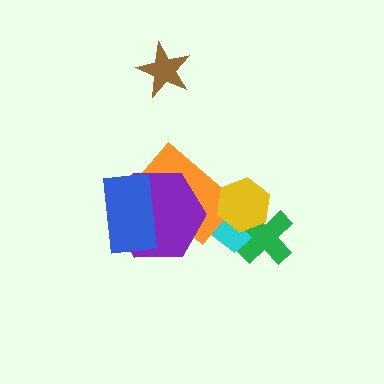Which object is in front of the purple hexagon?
The blue rectangle is in front of the purple hexagon.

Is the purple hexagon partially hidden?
Yes, it is partially covered by another shape.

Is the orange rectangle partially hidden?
Yes, it is partially covered by another shape.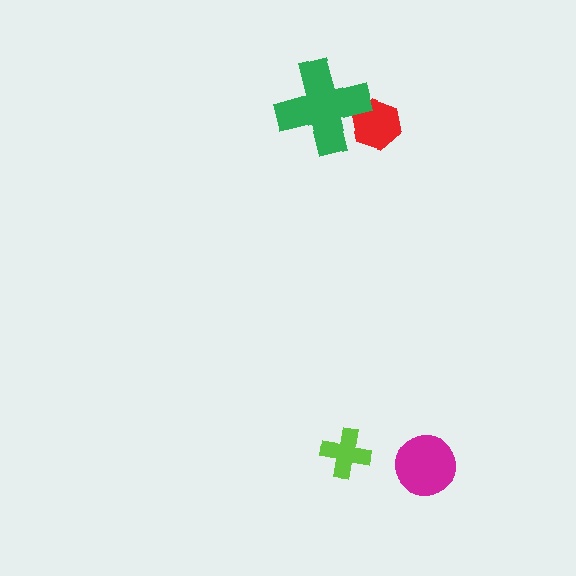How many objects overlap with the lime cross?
0 objects overlap with the lime cross.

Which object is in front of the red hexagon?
The green cross is in front of the red hexagon.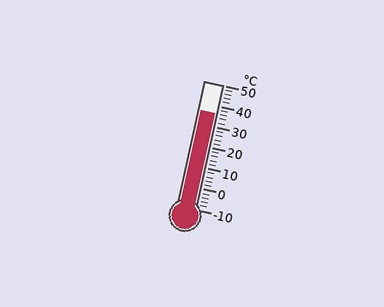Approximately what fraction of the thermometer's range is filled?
The thermometer is filled to approximately 75% of its range.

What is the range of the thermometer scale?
The thermometer scale ranges from -10°C to 50°C.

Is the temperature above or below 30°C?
The temperature is above 30°C.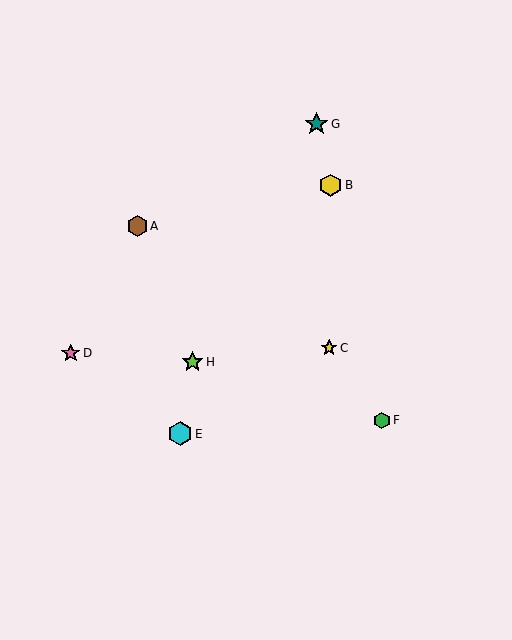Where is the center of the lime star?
The center of the lime star is at (193, 362).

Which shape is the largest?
The cyan hexagon (labeled E) is the largest.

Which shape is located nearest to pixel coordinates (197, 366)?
The lime star (labeled H) at (193, 362) is nearest to that location.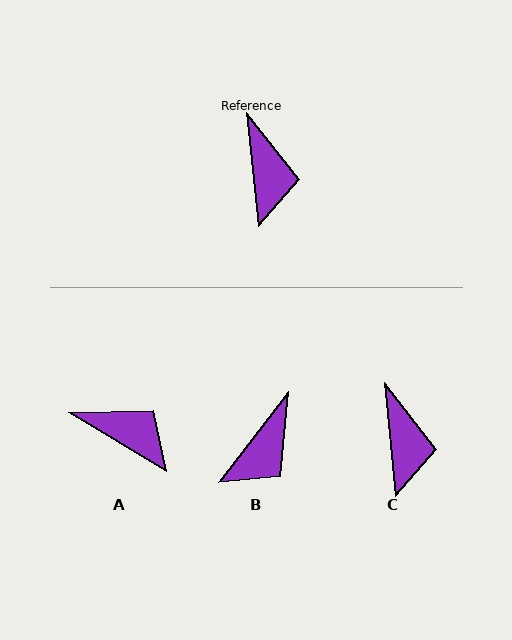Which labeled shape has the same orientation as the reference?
C.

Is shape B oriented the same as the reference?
No, it is off by about 44 degrees.